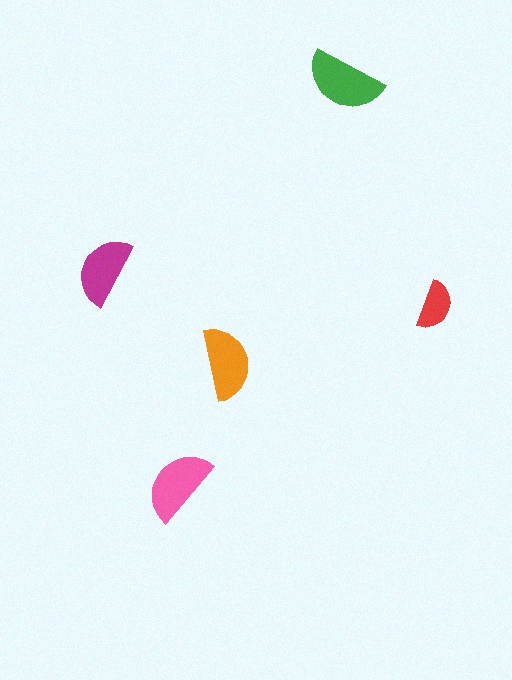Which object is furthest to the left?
The magenta semicircle is leftmost.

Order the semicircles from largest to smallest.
the green one, the pink one, the orange one, the magenta one, the red one.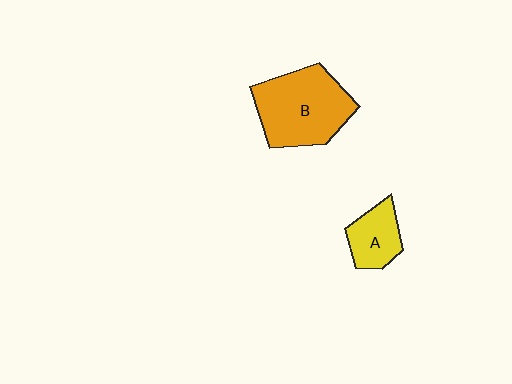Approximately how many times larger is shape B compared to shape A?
Approximately 2.2 times.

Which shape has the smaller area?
Shape A (yellow).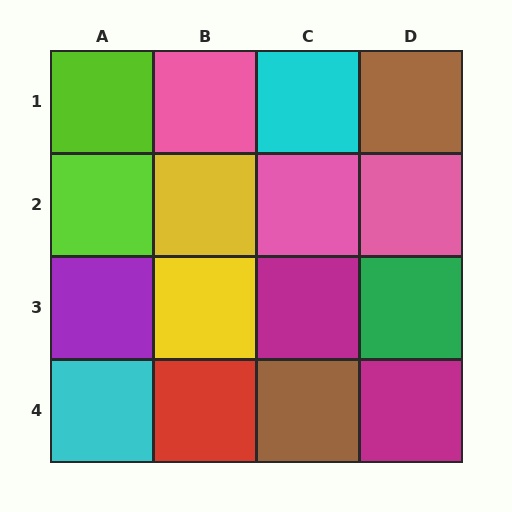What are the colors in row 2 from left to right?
Lime, yellow, pink, pink.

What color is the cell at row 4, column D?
Magenta.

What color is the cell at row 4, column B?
Red.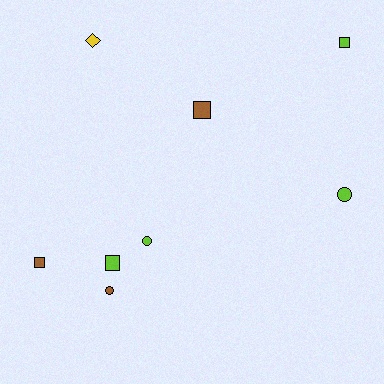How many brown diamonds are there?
There are no brown diamonds.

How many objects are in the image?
There are 8 objects.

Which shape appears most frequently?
Square, with 4 objects.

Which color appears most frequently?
Lime, with 4 objects.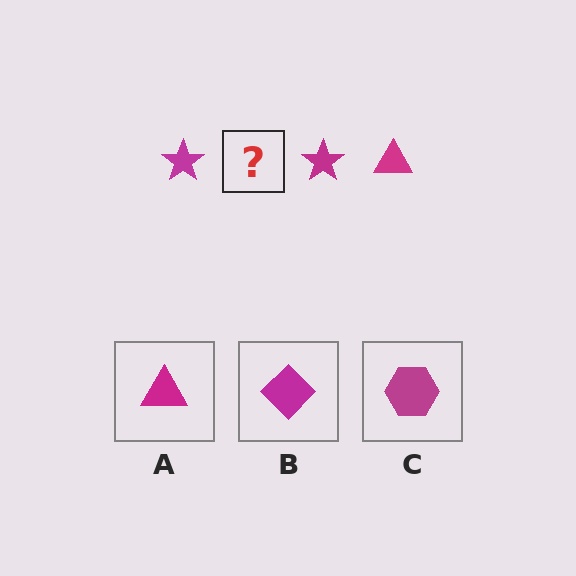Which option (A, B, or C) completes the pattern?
A.